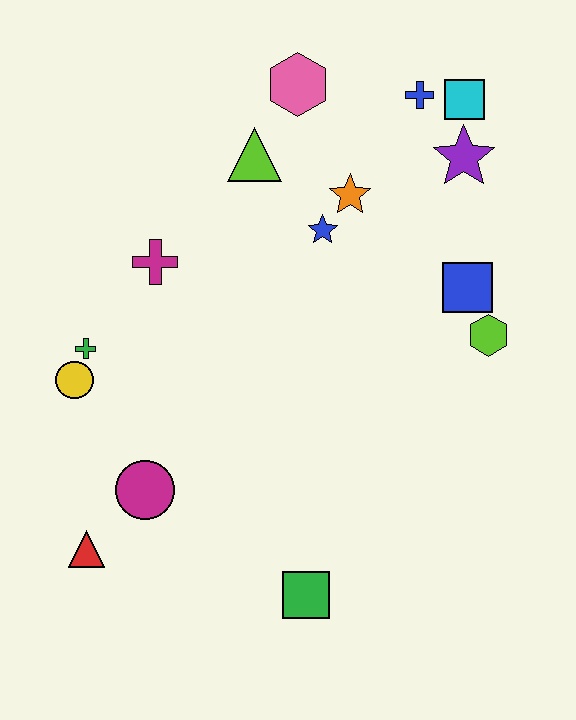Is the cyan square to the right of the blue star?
Yes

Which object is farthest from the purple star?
The red triangle is farthest from the purple star.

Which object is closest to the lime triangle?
The pink hexagon is closest to the lime triangle.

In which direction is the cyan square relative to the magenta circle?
The cyan square is above the magenta circle.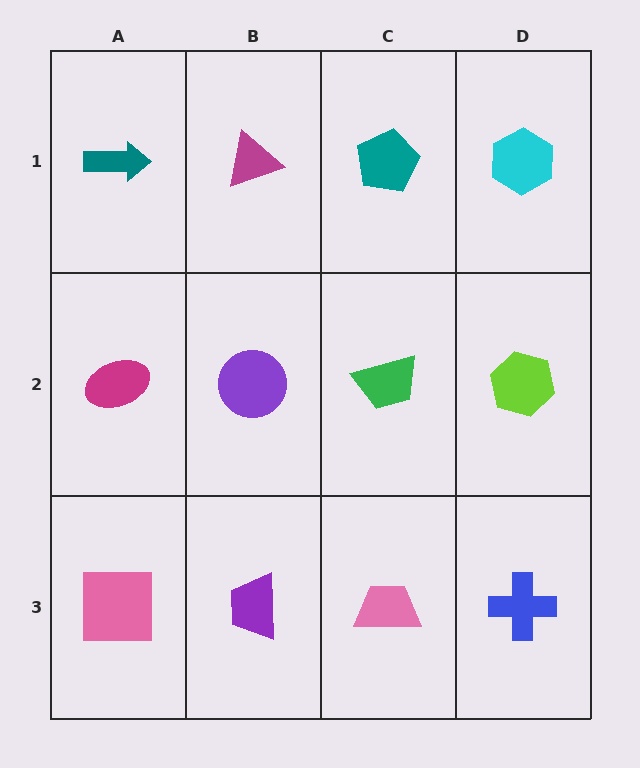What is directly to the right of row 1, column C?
A cyan hexagon.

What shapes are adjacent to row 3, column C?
A green trapezoid (row 2, column C), a purple trapezoid (row 3, column B), a blue cross (row 3, column D).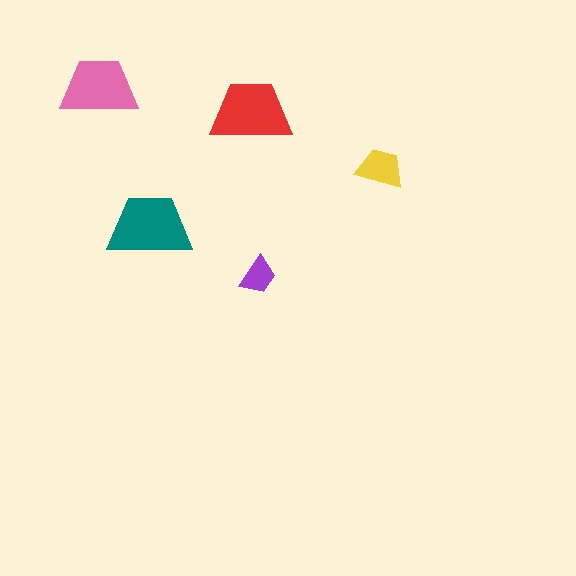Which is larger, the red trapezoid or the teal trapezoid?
The teal one.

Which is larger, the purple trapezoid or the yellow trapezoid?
The yellow one.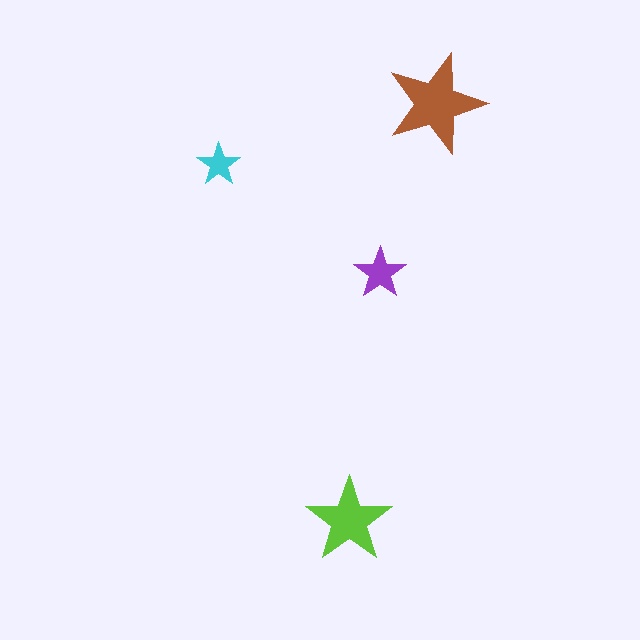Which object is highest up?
The brown star is topmost.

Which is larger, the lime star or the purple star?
The lime one.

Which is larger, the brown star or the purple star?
The brown one.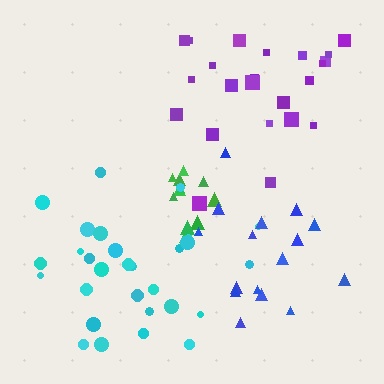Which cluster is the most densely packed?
Green.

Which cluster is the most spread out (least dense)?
Purple.